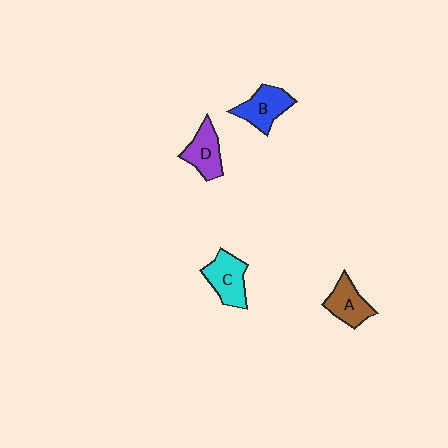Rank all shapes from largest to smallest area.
From largest to smallest: C (cyan), B (blue), D (purple), A (brown).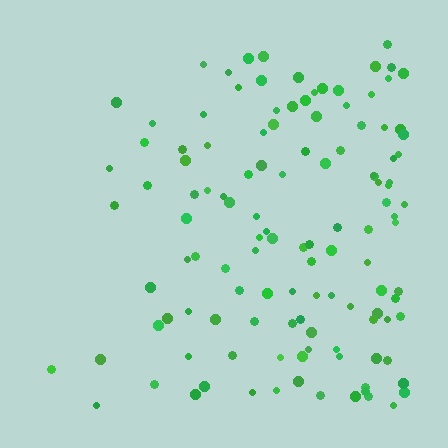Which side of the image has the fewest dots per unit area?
The left.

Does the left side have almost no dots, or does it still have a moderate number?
Still a moderate number, just noticeably fewer than the right.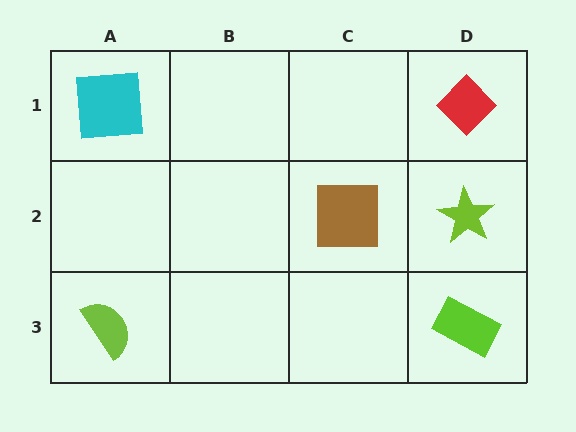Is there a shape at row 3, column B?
No, that cell is empty.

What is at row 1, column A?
A cyan square.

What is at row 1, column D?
A red diamond.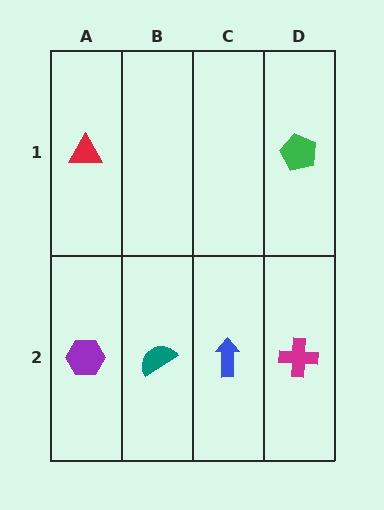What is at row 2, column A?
A purple hexagon.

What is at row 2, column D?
A magenta cross.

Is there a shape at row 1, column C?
No, that cell is empty.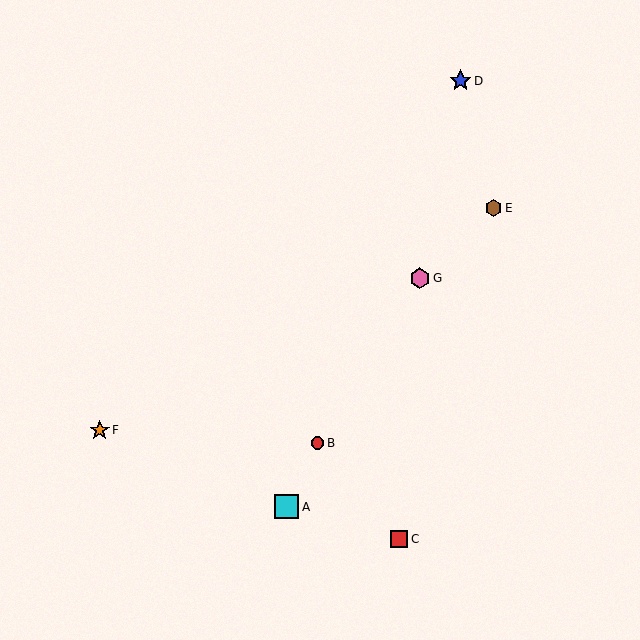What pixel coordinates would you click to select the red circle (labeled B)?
Click at (317, 443) to select the red circle B.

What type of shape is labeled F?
Shape F is an orange star.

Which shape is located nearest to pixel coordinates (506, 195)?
The brown hexagon (labeled E) at (494, 208) is nearest to that location.